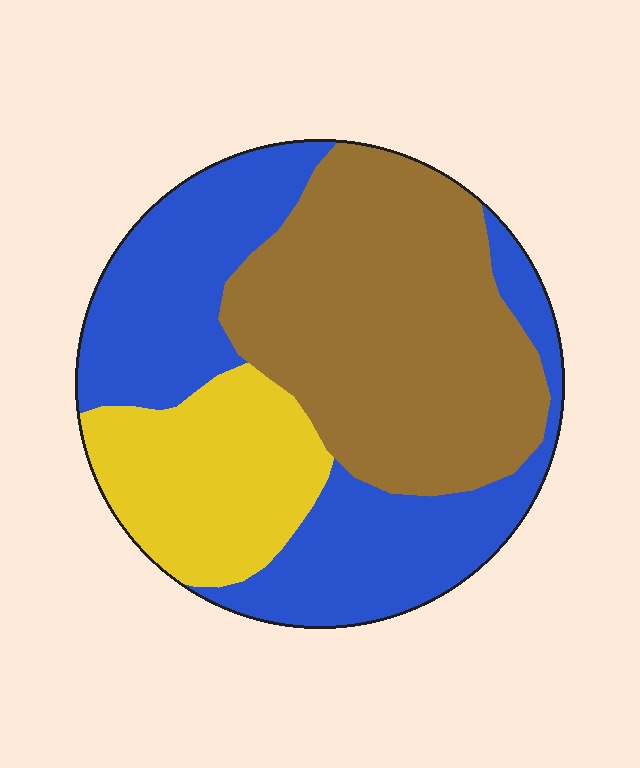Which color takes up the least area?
Yellow, at roughly 20%.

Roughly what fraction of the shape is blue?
Blue covers around 40% of the shape.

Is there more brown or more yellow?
Brown.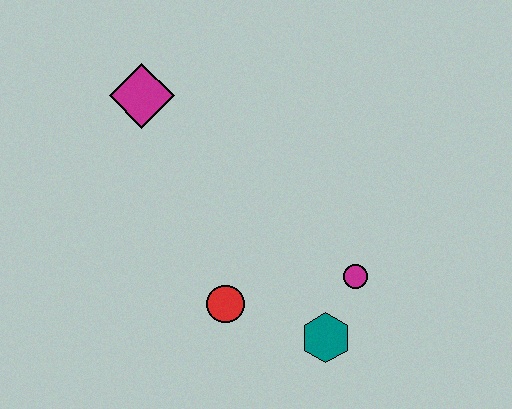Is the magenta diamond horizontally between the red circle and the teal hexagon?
No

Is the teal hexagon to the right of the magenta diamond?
Yes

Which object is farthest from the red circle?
The magenta diamond is farthest from the red circle.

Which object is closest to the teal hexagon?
The magenta circle is closest to the teal hexagon.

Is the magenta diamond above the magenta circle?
Yes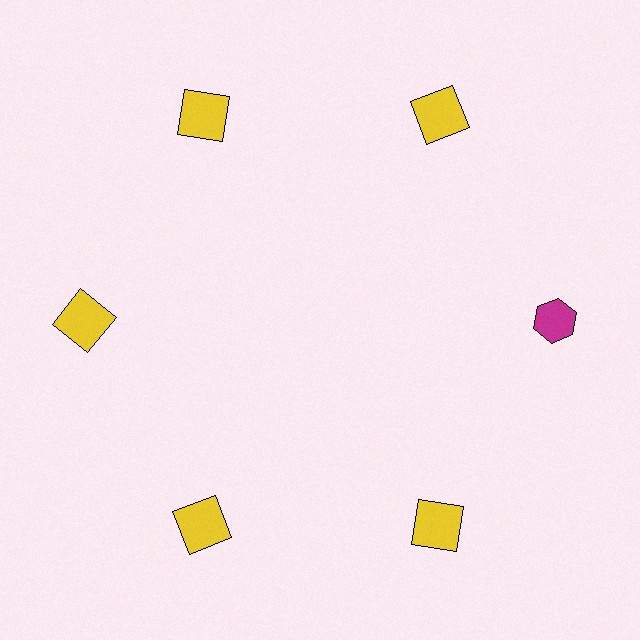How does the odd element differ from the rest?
It differs in both color (magenta instead of yellow) and shape (hexagon instead of square).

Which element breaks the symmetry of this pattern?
The magenta hexagon at roughly the 3 o'clock position breaks the symmetry. All other shapes are yellow squares.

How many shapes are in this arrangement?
There are 6 shapes arranged in a ring pattern.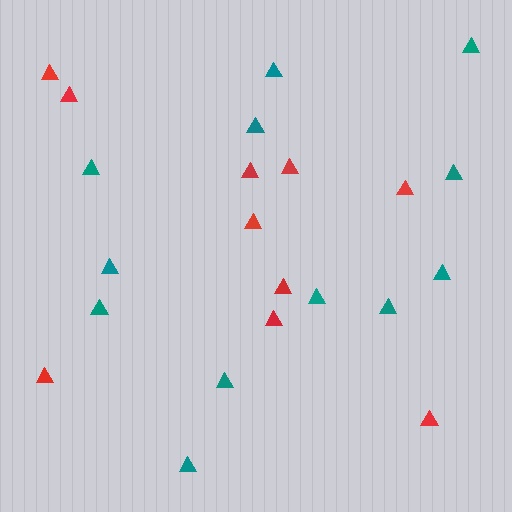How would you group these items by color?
There are 2 groups: one group of teal triangles (12) and one group of red triangles (10).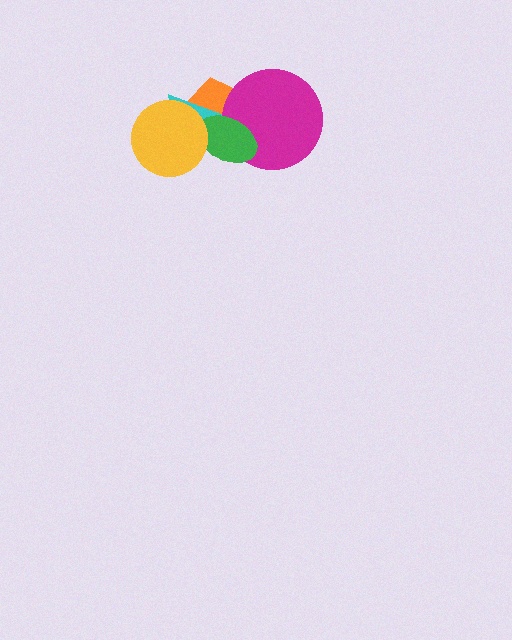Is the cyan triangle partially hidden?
Yes, it is partially covered by another shape.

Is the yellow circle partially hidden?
No, no other shape covers it.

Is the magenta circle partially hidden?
Yes, it is partially covered by another shape.